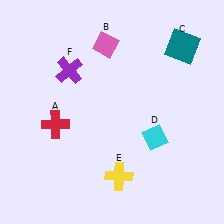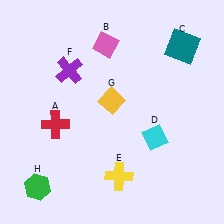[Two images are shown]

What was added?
A yellow diamond (G), a green hexagon (H) were added in Image 2.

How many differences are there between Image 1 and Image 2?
There are 2 differences between the two images.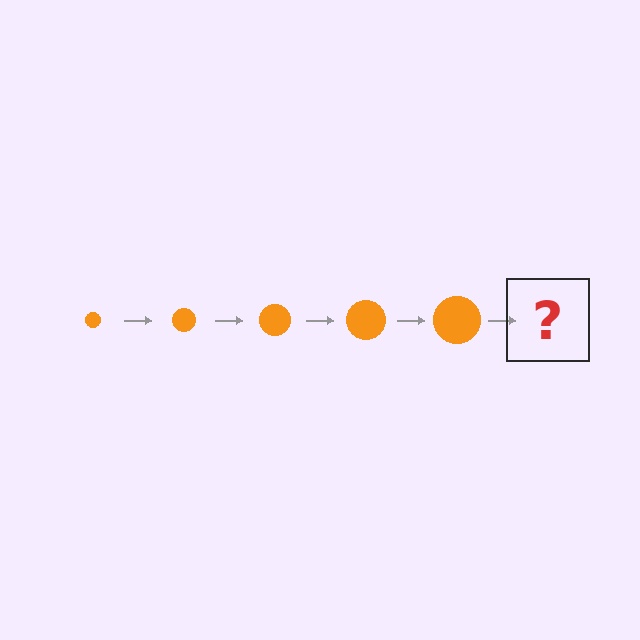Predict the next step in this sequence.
The next step is an orange circle, larger than the previous one.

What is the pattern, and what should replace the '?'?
The pattern is that the circle gets progressively larger each step. The '?' should be an orange circle, larger than the previous one.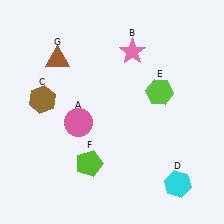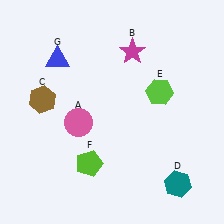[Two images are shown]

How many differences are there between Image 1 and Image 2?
There are 3 differences between the two images.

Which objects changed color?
B changed from pink to magenta. D changed from cyan to teal. G changed from brown to blue.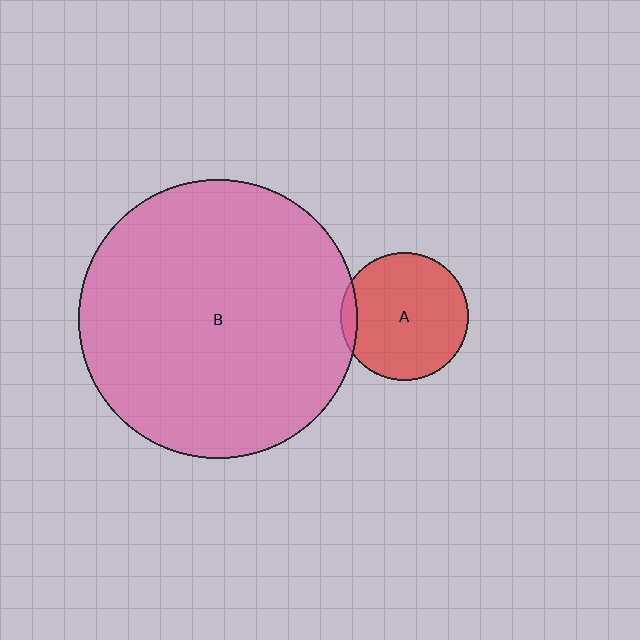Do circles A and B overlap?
Yes.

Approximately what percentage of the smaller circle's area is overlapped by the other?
Approximately 5%.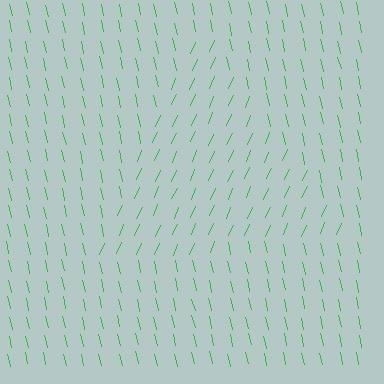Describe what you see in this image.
The image is filled with small green line segments. A triangle region in the image has lines oriented differently from the surrounding lines, creating a visible texture boundary.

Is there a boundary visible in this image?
Yes, there is a texture boundary formed by a change in line orientation.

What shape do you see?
I see a triangle.